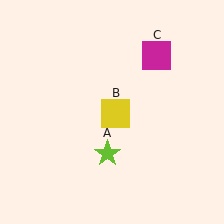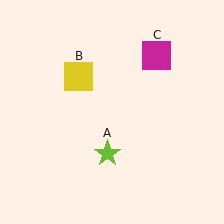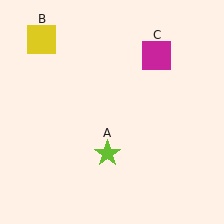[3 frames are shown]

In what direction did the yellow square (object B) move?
The yellow square (object B) moved up and to the left.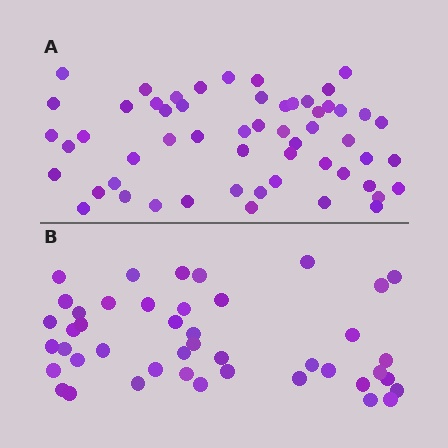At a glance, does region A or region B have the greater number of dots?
Region A (the top region) has more dots.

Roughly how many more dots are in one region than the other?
Region A has roughly 12 or so more dots than region B.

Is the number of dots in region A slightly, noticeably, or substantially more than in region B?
Region A has noticeably more, but not dramatically so. The ratio is roughly 1.3 to 1.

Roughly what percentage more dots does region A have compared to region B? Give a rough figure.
About 25% more.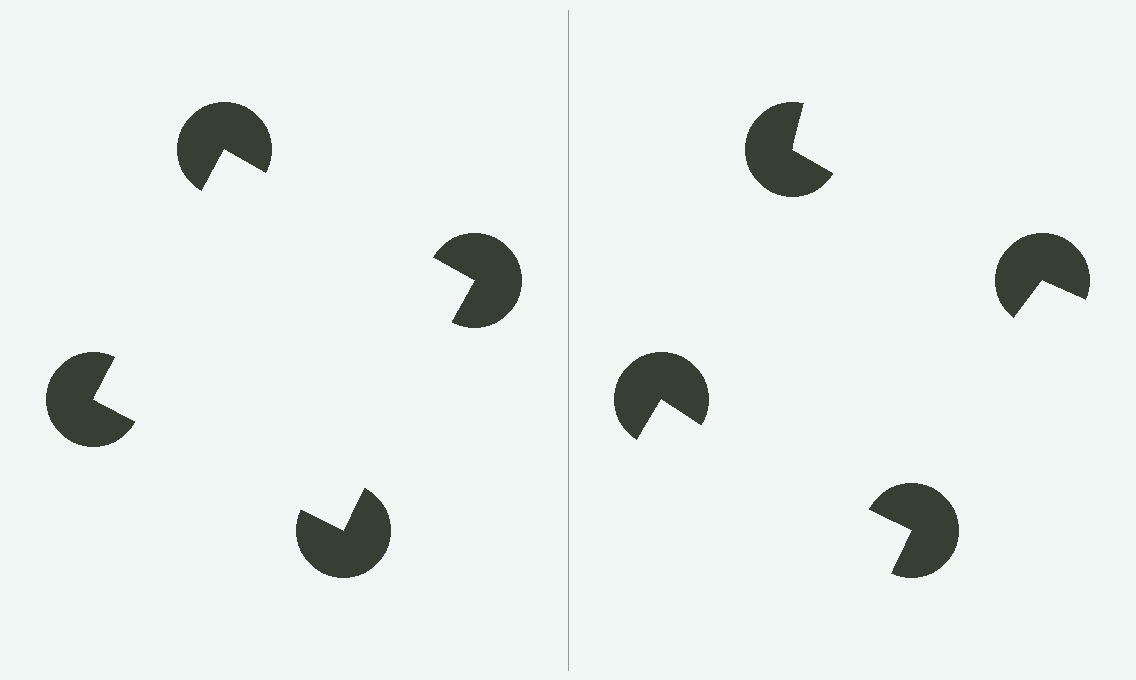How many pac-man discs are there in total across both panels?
8 — 4 on each side.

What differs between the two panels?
The pac-man discs are positioned identically on both sides; only the wedge orientations differ. On the left they align to a square; on the right they are misaligned.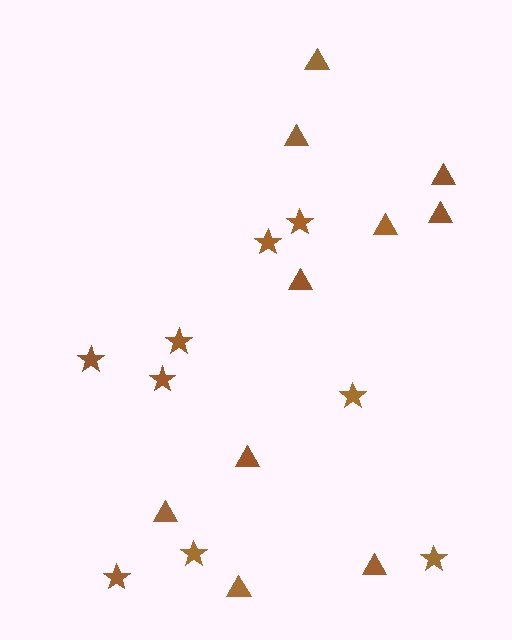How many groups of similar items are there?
There are 2 groups: one group of triangles (10) and one group of stars (9).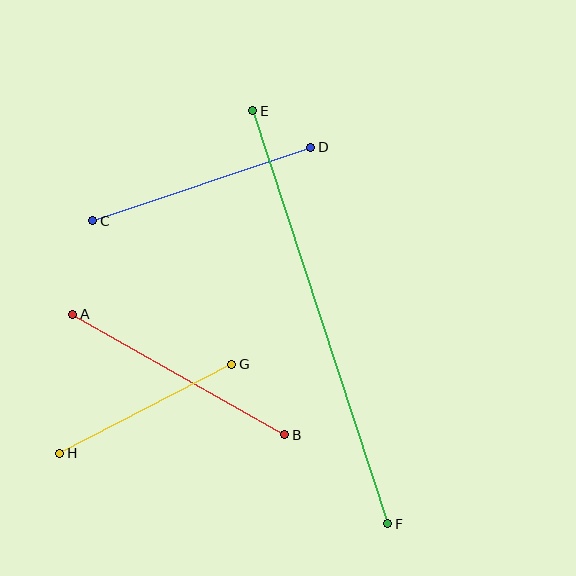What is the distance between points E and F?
The distance is approximately 435 pixels.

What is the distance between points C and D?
The distance is approximately 230 pixels.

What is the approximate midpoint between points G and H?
The midpoint is at approximately (146, 409) pixels.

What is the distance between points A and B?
The distance is approximately 244 pixels.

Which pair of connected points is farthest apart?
Points E and F are farthest apart.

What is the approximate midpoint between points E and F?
The midpoint is at approximately (320, 317) pixels.